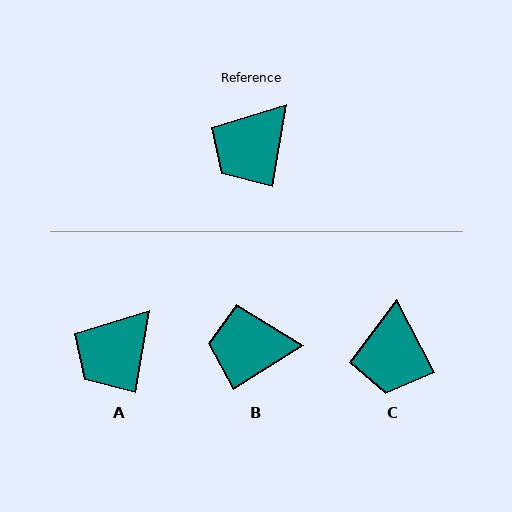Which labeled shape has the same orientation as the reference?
A.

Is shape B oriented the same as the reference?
No, it is off by about 48 degrees.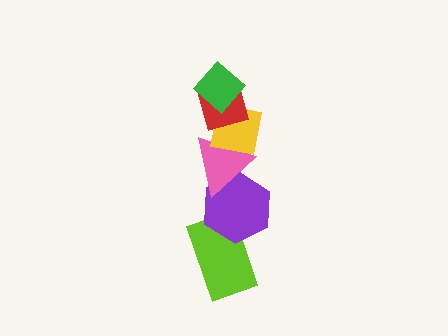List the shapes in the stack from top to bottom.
From top to bottom: the green diamond, the red diamond, the yellow square, the pink triangle, the purple hexagon, the lime rectangle.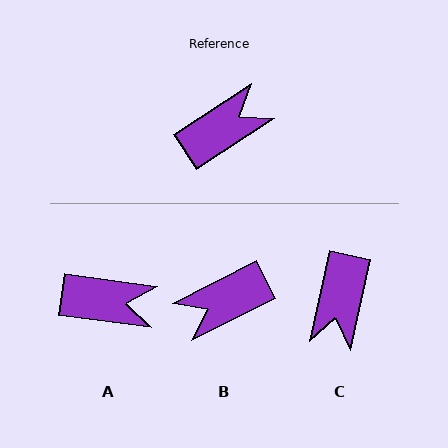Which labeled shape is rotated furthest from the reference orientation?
B, about 174 degrees away.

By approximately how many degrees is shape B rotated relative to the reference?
Approximately 174 degrees counter-clockwise.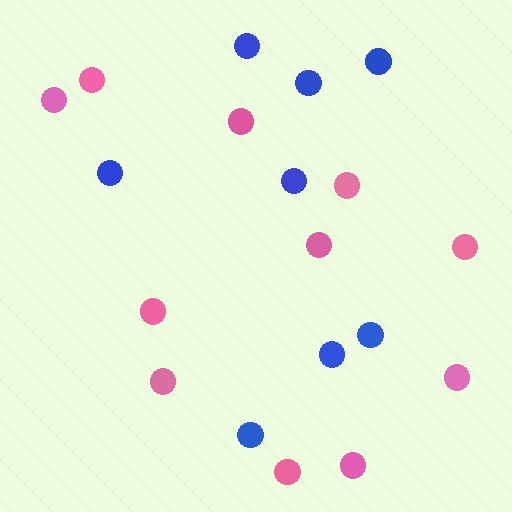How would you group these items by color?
There are 2 groups: one group of pink circles (11) and one group of blue circles (8).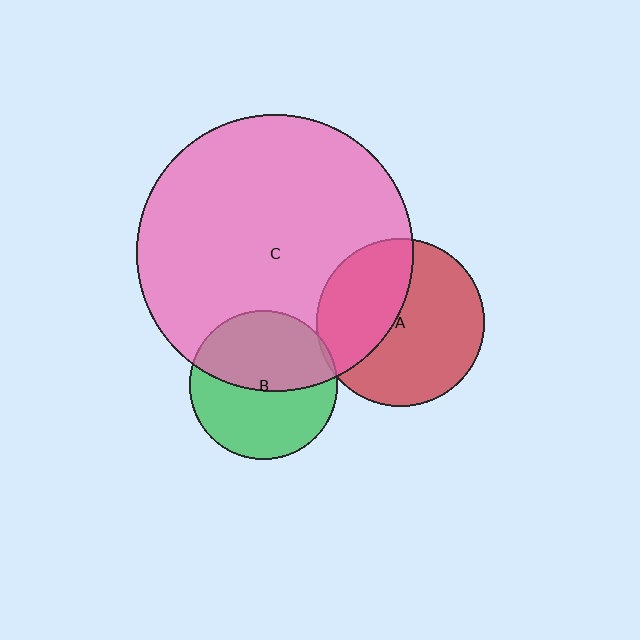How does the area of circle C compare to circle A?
Approximately 2.7 times.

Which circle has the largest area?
Circle C (pink).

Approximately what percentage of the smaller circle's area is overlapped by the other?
Approximately 40%.